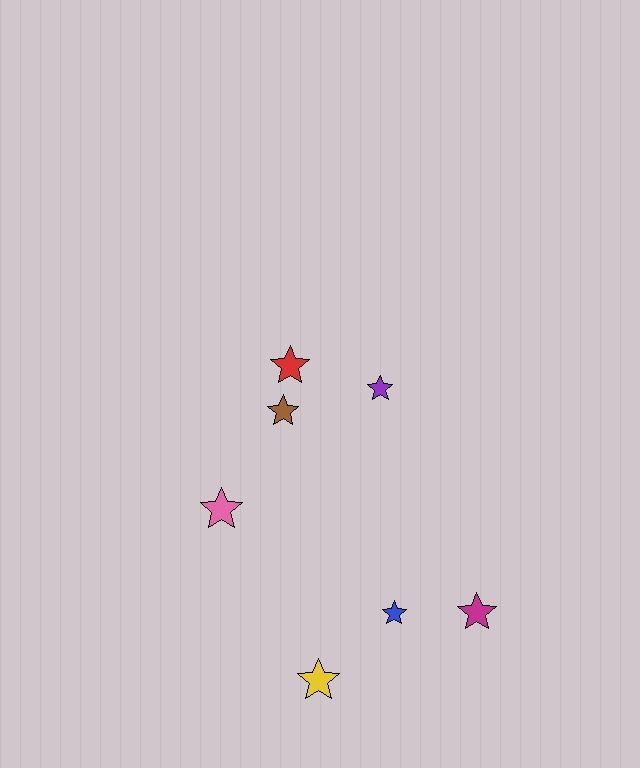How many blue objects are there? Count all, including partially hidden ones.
There is 1 blue object.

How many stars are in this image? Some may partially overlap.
There are 7 stars.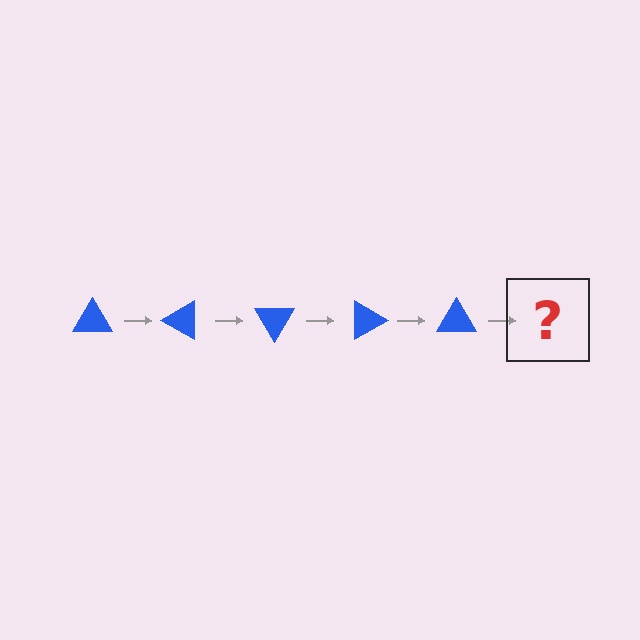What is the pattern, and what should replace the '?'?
The pattern is that the triangle rotates 30 degrees each step. The '?' should be a blue triangle rotated 150 degrees.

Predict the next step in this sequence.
The next step is a blue triangle rotated 150 degrees.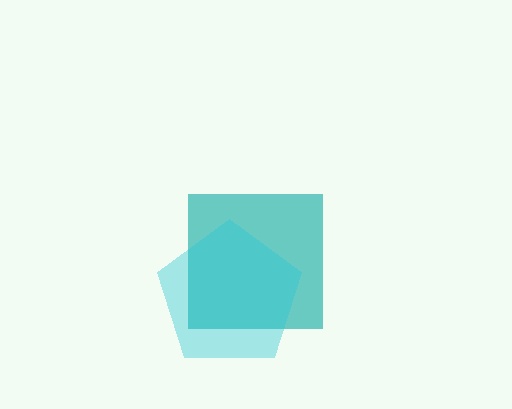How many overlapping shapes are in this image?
There are 2 overlapping shapes in the image.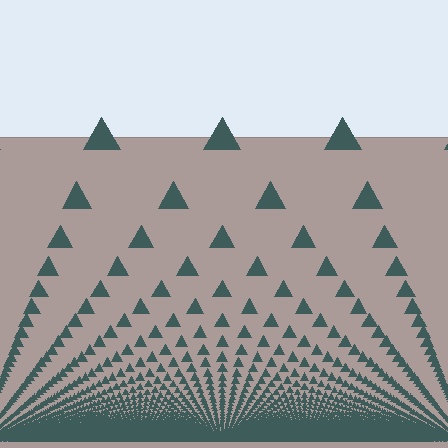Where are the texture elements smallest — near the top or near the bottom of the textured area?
Near the bottom.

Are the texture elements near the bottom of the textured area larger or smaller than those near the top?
Smaller. The gradient is inverted — elements near the bottom are smaller and denser.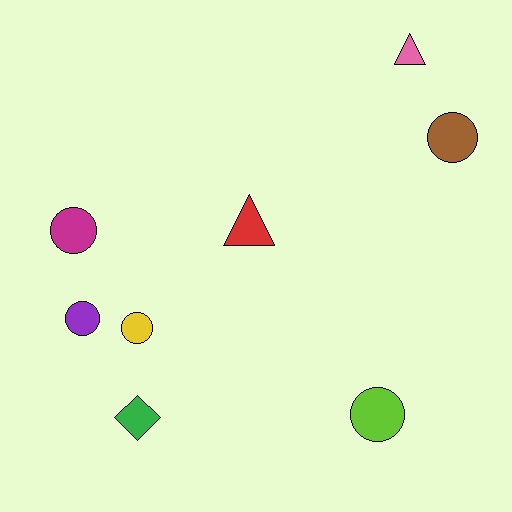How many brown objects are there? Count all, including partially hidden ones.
There is 1 brown object.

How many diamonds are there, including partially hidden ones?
There is 1 diamond.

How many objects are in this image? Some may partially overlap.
There are 8 objects.